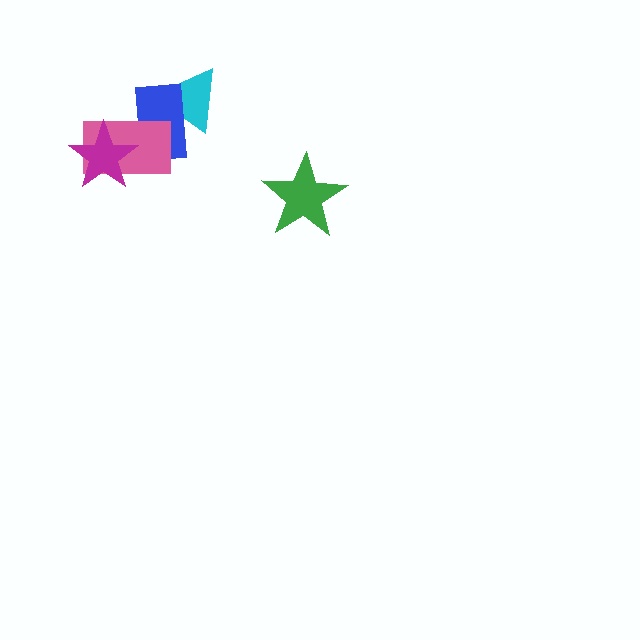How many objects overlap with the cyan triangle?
1 object overlaps with the cyan triangle.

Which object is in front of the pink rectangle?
The magenta star is in front of the pink rectangle.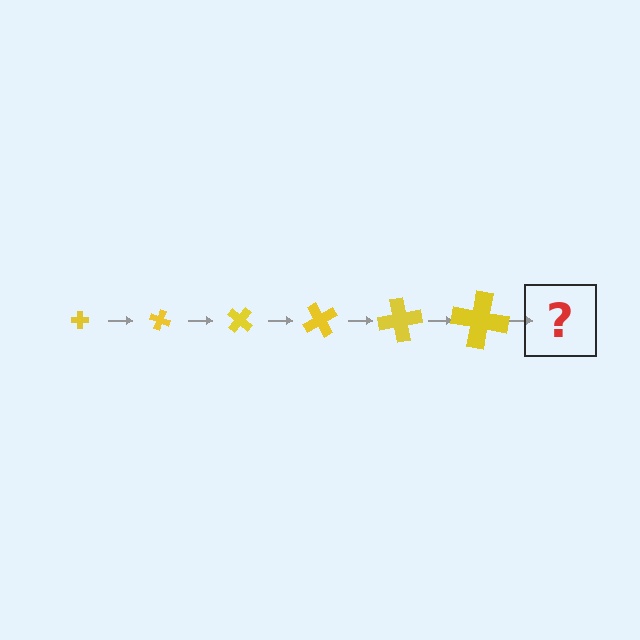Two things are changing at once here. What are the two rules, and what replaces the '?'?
The two rules are that the cross grows larger each step and it rotates 20 degrees each step. The '?' should be a cross, larger than the previous one and rotated 120 degrees from the start.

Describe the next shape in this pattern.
It should be a cross, larger than the previous one and rotated 120 degrees from the start.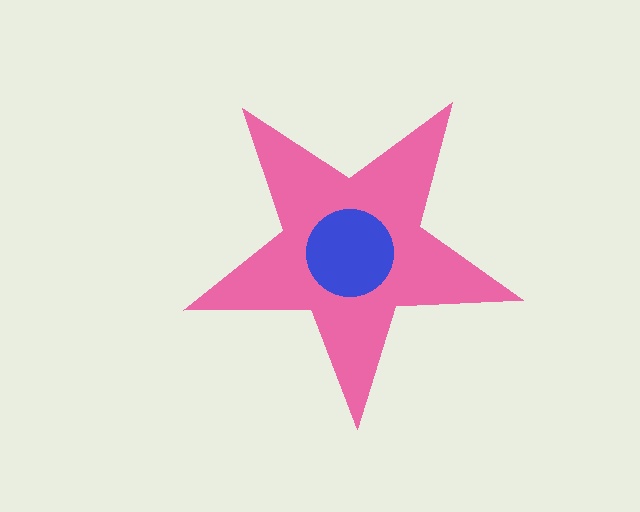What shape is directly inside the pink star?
The blue circle.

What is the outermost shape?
The pink star.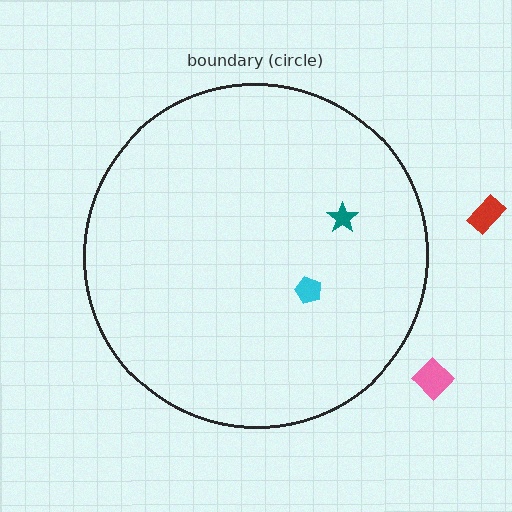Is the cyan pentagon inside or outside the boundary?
Inside.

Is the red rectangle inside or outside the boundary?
Outside.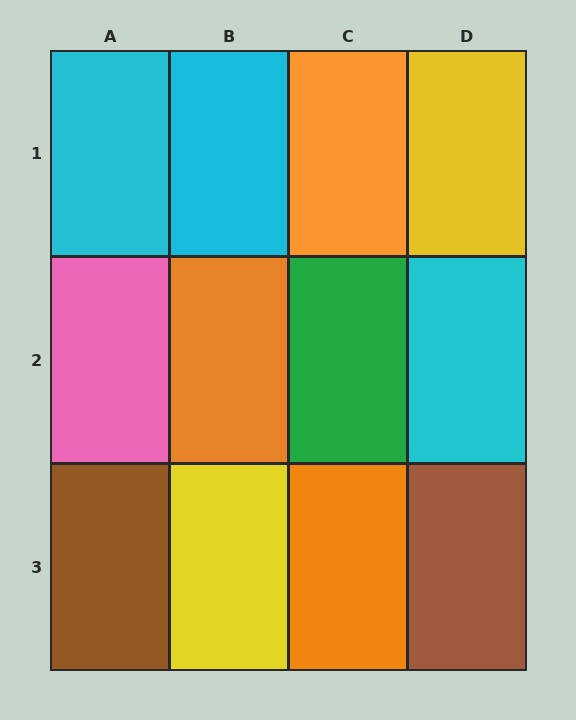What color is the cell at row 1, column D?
Yellow.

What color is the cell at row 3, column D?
Brown.